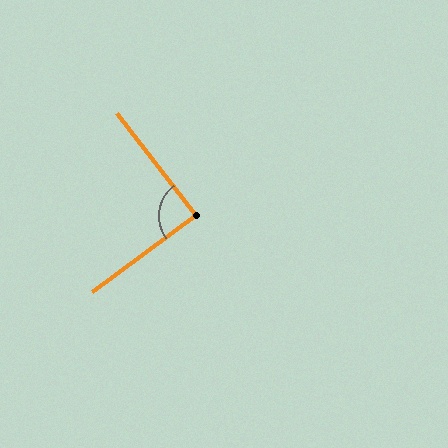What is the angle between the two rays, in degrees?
Approximately 89 degrees.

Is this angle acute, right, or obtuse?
It is approximately a right angle.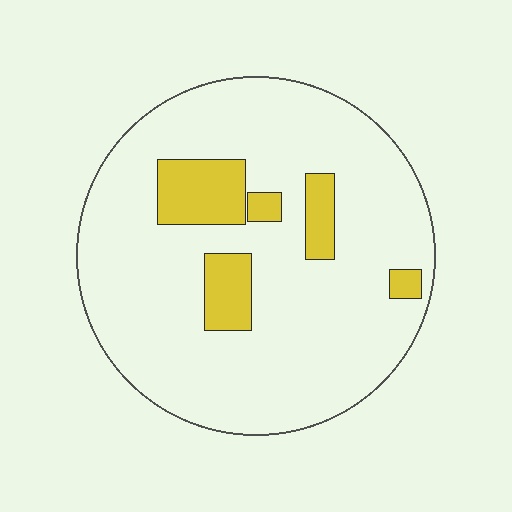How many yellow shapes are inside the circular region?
5.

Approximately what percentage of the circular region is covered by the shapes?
Approximately 15%.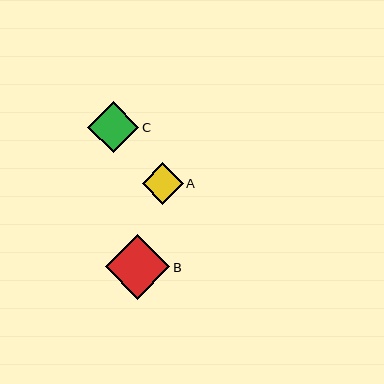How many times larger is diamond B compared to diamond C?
Diamond B is approximately 1.3 times the size of diamond C.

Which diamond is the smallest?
Diamond A is the smallest with a size of approximately 41 pixels.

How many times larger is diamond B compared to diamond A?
Diamond B is approximately 1.6 times the size of diamond A.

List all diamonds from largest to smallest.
From largest to smallest: B, C, A.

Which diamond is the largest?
Diamond B is the largest with a size of approximately 65 pixels.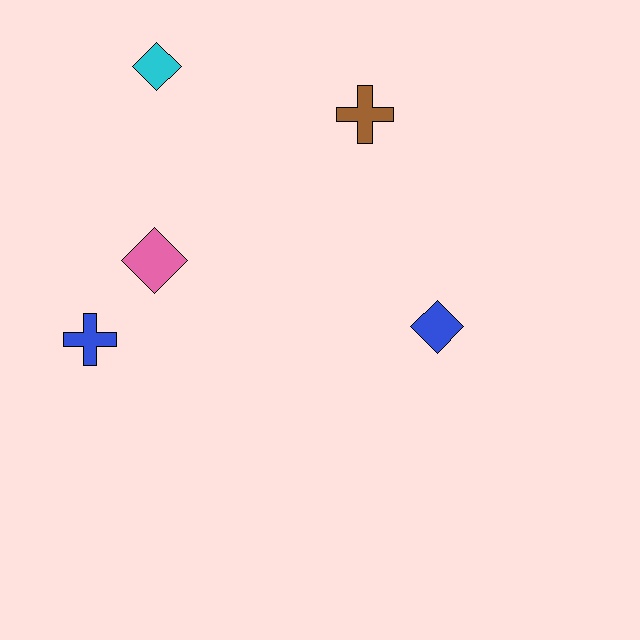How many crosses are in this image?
There are 2 crosses.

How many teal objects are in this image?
There are no teal objects.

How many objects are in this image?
There are 5 objects.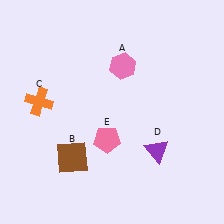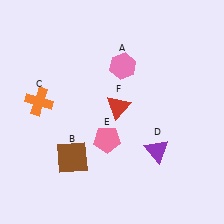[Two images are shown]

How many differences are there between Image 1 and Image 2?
There is 1 difference between the two images.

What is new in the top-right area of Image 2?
A red triangle (F) was added in the top-right area of Image 2.